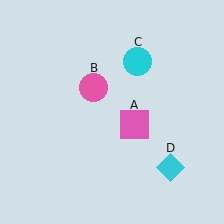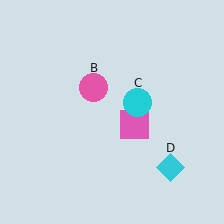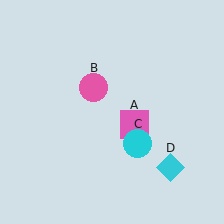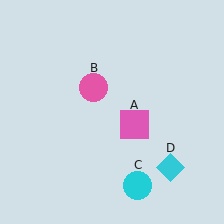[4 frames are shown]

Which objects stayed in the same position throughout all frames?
Pink square (object A) and pink circle (object B) and cyan diamond (object D) remained stationary.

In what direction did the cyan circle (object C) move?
The cyan circle (object C) moved down.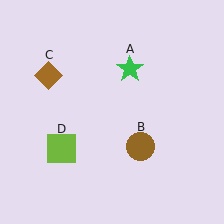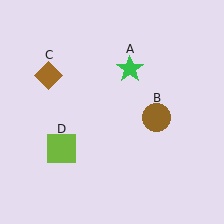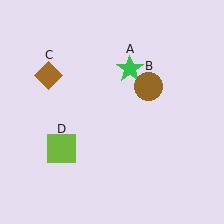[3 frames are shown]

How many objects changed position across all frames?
1 object changed position: brown circle (object B).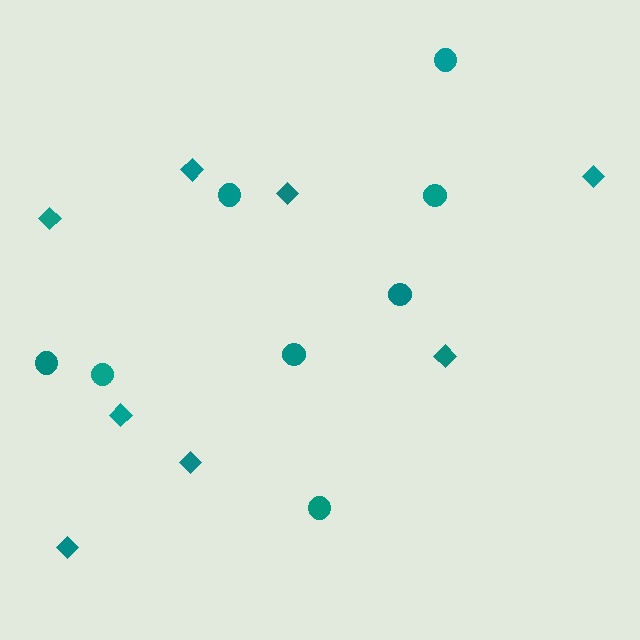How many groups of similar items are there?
There are 2 groups: one group of circles (8) and one group of diamonds (8).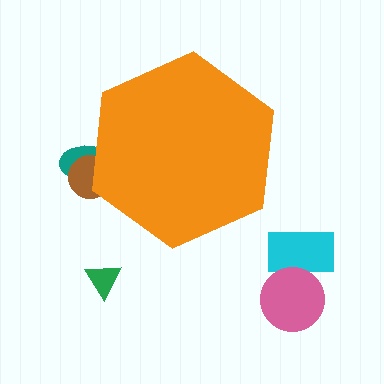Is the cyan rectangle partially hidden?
No, the cyan rectangle is fully visible.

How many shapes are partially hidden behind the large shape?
2 shapes are partially hidden.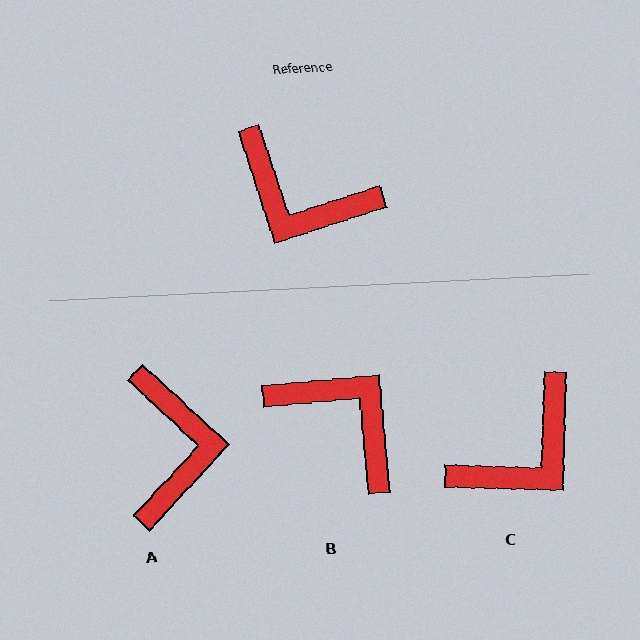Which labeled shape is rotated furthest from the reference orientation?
B, about 167 degrees away.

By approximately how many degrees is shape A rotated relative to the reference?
Approximately 119 degrees counter-clockwise.